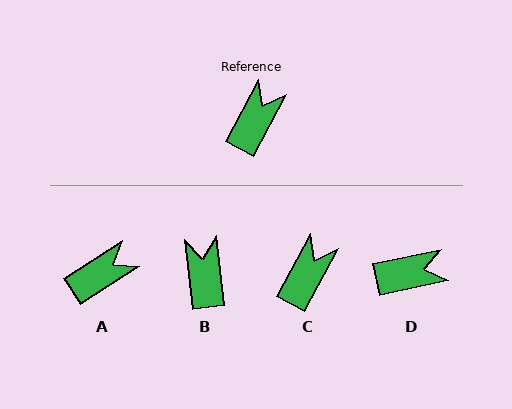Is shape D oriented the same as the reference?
No, it is off by about 50 degrees.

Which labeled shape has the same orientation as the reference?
C.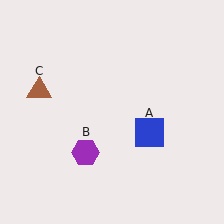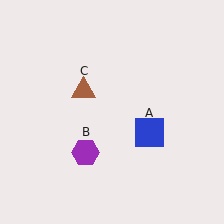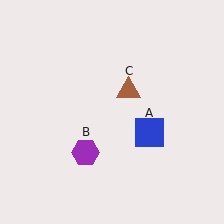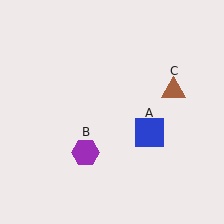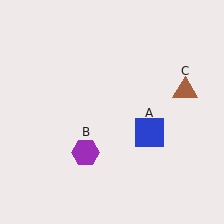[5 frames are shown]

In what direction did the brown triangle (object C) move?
The brown triangle (object C) moved right.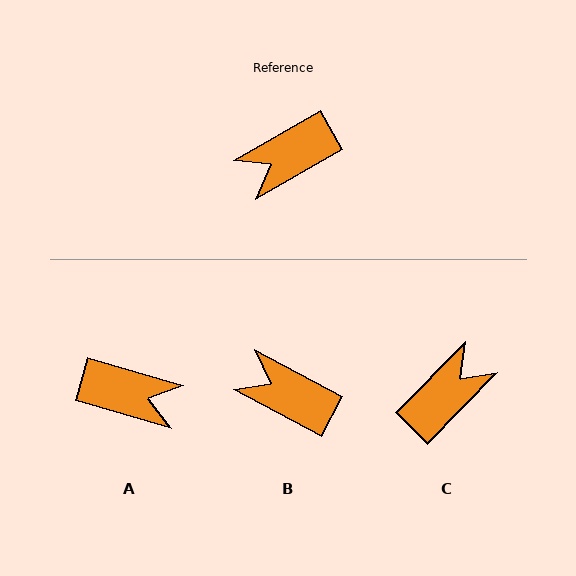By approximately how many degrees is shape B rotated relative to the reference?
Approximately 58 degrees clockwise.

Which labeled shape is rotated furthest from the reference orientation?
C, about 164 degrees away.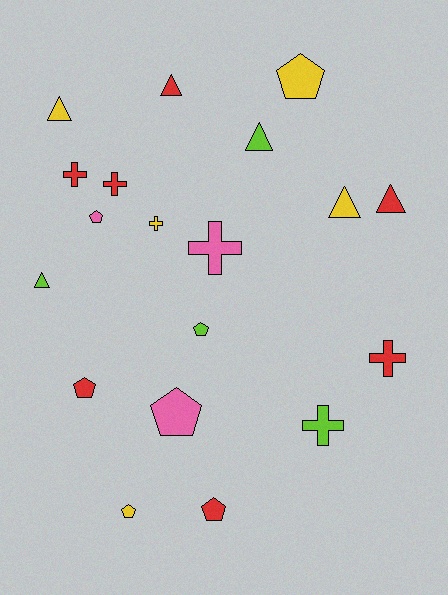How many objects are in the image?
There are 19 objects.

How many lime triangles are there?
There are 2 lime triangles.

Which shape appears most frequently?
Pentagon, with 7 objects.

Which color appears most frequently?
Red, with 7 objects.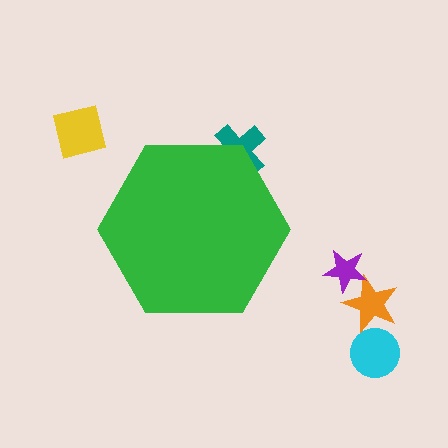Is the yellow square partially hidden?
No, the yellow square is fully visible.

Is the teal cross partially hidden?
Yes, the teal cross is partially hidden behind the green hexagon.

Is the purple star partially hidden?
No, the purple star is fully visible.